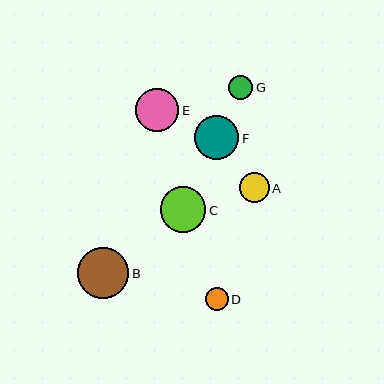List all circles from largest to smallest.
From largest to smallest: B, C, F, E, A, G, D.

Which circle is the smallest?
Circle D is the smallest with a size of approximately 23 pixels.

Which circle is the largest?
Circle B is the largest with a size of approximately 51 pixels.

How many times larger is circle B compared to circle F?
Circle B is approximately 1.2 times the size of circle F.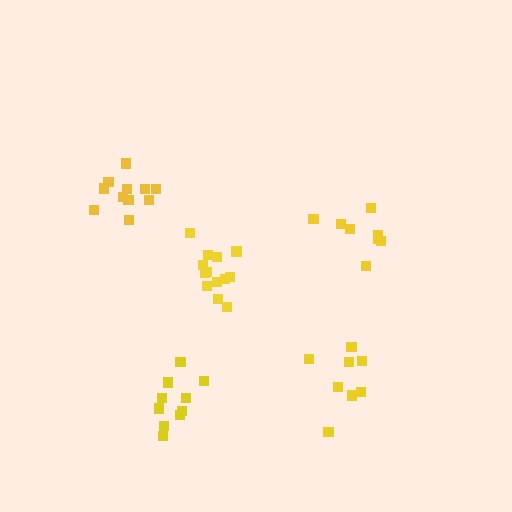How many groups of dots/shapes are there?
There are 5 groups.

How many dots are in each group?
Group 1: 10 dots, Group 2: 13 dots, Group 3: 8 dots, Group 4: 8 dots, Group 5: 11 dots (50 total).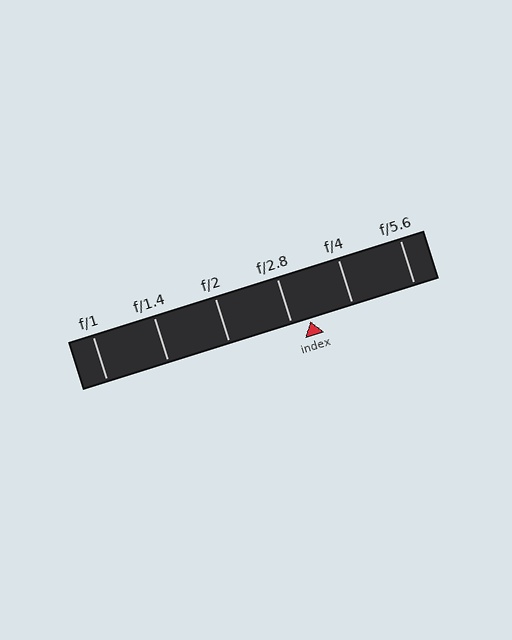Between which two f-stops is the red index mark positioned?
The index mark is between f/2.8 and f/4.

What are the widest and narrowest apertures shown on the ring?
The widest aperture shown is f/1 and the narrowest is f/5.6.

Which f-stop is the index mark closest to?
The index mark is closest to f/2.8.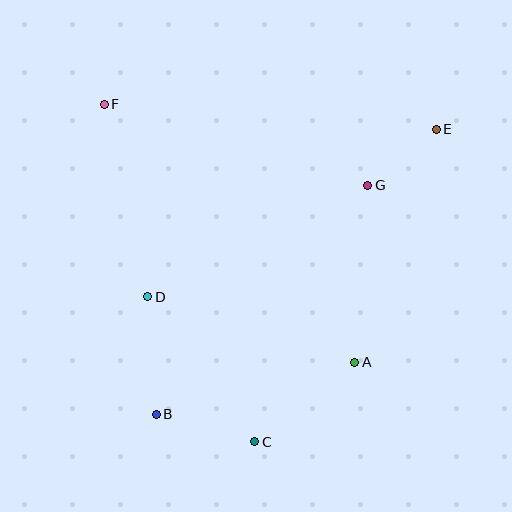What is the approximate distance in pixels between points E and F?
The distance between E and F is approximately 333 pixels.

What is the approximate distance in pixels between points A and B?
The distance between A and B is approximately 205 pixels.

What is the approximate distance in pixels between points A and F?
The distance between A and F is approximately 360 pixels.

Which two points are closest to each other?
Points E and G are closest to each other.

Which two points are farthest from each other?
Points B and E are farthest from each other.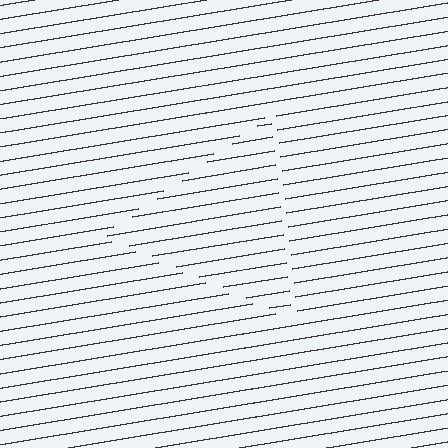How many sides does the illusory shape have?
3 sides — the line-ends trace a triangle.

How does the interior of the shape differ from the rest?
The interior of the shape contains the same grating, shifted by half a period — the contour is defined by the phase discontinuity where line-ends from the inner and outer gratings abut.